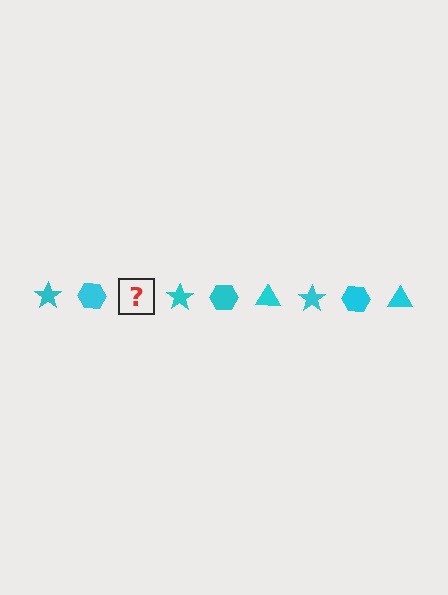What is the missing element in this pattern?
The missing element is a cyan triangle.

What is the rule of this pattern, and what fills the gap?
The rule is that the pattern cycles through star, hexagon, triangle shapes in cyan. The gap should be filled with a cyan triangle.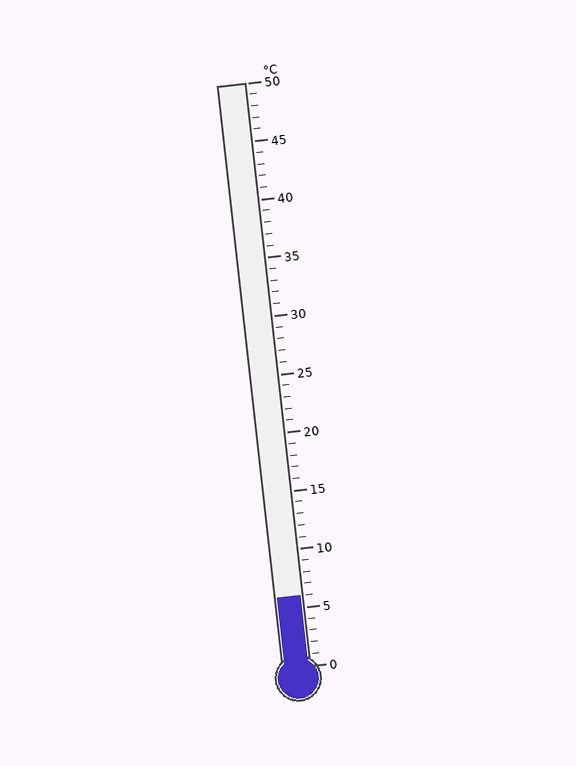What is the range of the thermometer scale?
The thermometer scale ranges from 0°C to 50°C.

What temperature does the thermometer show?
The thermometer shows approximately 6°C.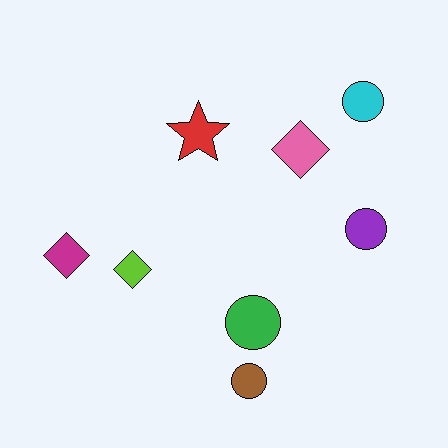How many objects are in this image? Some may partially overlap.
There are 8 objects.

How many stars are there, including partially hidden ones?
There is 1 star.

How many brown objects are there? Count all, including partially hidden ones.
There is 1 brown object.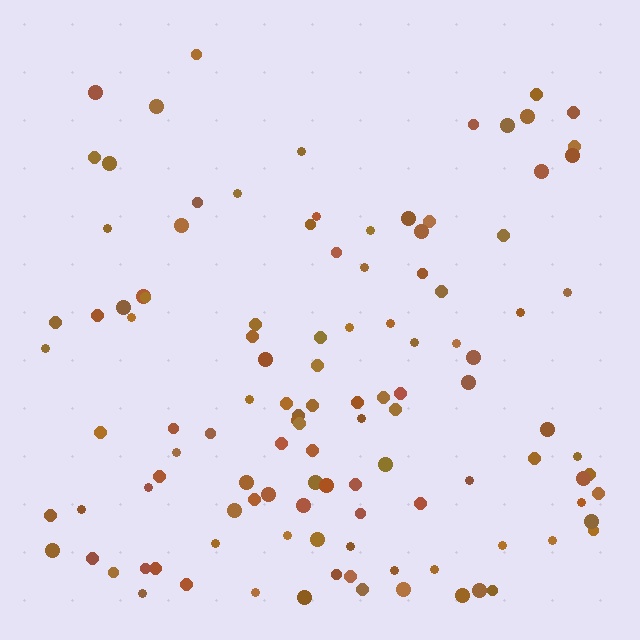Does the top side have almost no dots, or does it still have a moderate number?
Still a moderate number, just noticeably fewer than the bottom.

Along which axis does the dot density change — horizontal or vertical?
Vertical.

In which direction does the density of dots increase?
From top to bottom, with the bottom side densest.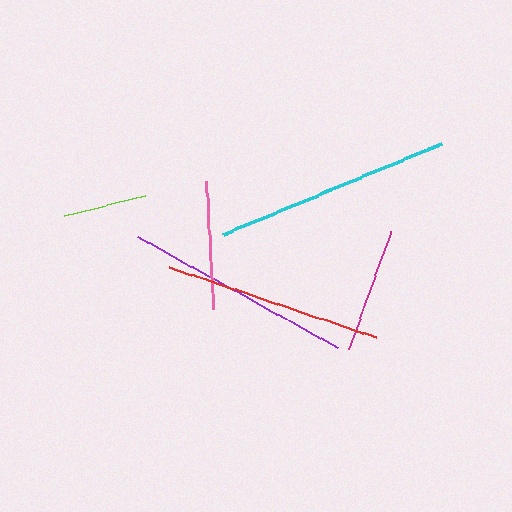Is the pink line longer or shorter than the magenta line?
The pink line is longer than the magenta line.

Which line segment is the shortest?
The lime line is the shortest at approximately 83 pixels.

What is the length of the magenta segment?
The magenta segment is approximately 125 pixels long.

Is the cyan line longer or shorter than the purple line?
The cyan line is longer than the purple line.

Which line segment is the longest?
The cyan line is the longest at approximately 237 pixels.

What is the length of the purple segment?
The purple segment is approximately 229 pixels long.